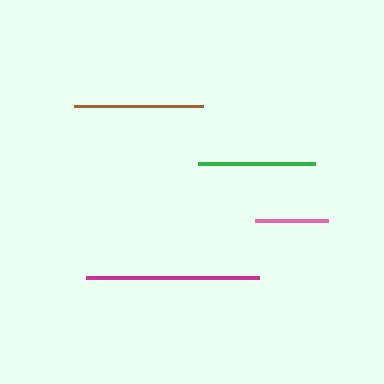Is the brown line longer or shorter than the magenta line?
The magenta line is longer than the brown line.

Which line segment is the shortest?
The pink line is the shortest at approximately 73 pixels.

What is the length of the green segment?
The green segment is approximately 117 pixels long.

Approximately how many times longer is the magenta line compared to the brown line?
The magenta line is approximately 1.3 times the length of the brown line.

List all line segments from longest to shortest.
From longest to shortest: magenta, brown, green, pink.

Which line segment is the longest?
The magenta line is the longest at approximately 173 pixels.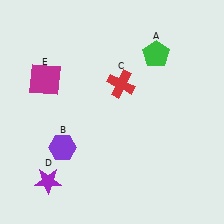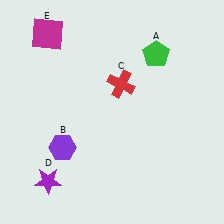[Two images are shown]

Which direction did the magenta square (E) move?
The magenta square (E) moved up.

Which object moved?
The magenta square (E) moved up.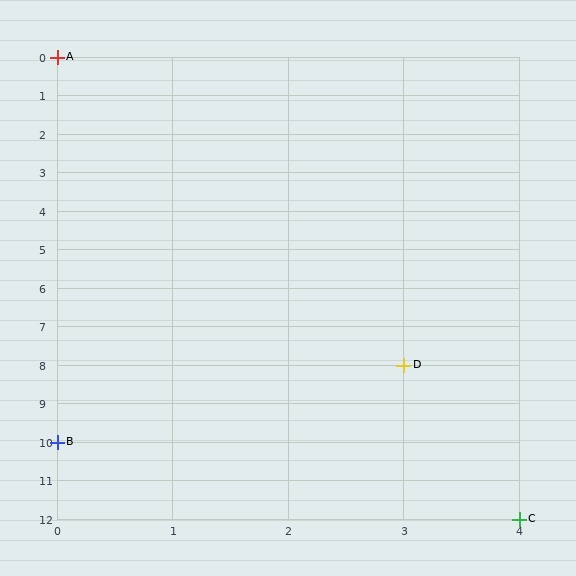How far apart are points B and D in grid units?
Points B and D are 3 columns and 2 rows apart (about 3.6 grid units diagonally).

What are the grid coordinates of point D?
Point D is at grid coordinates (3, 8).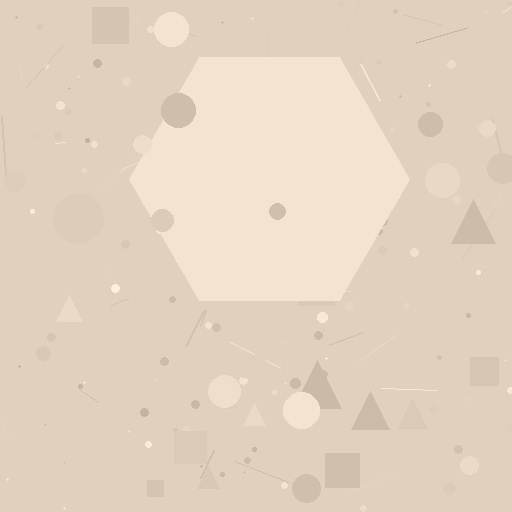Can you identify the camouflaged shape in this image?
The camouflaged shape is a hexagon.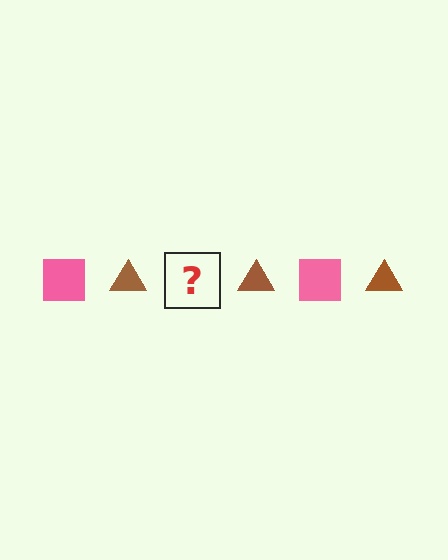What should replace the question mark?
The question mark should be replaced with a pink square.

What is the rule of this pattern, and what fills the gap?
The rule is that the pattern alternates between pink square and brown triangle. The gap should be filled with a pink square.